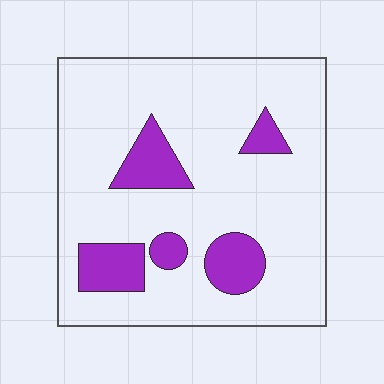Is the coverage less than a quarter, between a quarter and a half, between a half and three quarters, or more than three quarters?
Less than a quarter.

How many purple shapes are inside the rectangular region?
5.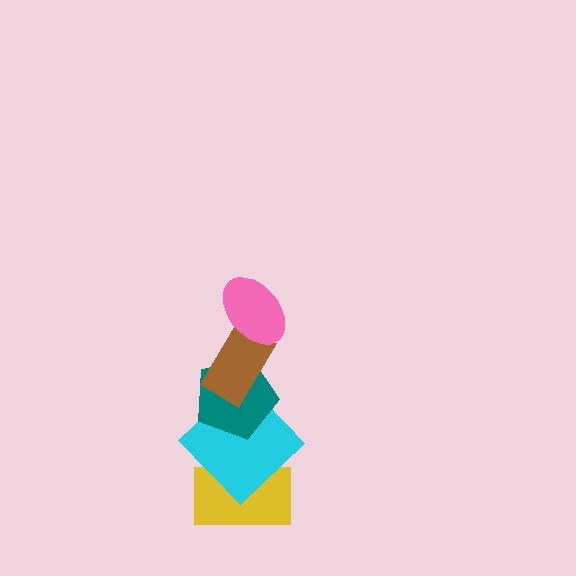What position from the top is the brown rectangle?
The brown rectangle is 2nd from the top.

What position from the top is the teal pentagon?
The teal pentagon is 3rd from the top.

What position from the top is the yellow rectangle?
The yellow rectangle is 5th from the top.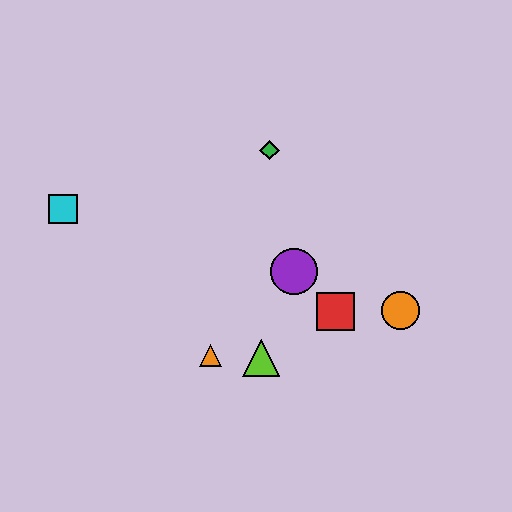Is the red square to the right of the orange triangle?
Yes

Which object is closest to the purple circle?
The red square is closest to the purple circle.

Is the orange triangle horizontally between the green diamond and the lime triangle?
No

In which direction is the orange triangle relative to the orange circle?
The orange triangle is to the left of the orange circle.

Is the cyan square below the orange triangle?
No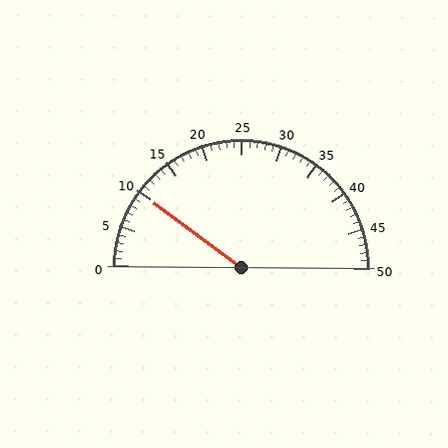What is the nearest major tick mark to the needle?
The nearest major tick mark is 10.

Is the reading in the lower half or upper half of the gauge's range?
The reading is in the lower half of the range (0 to 50).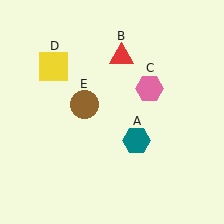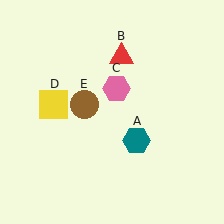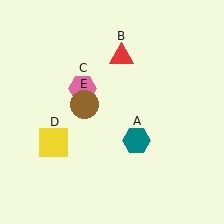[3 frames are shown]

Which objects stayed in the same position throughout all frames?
Teal hexagon (object A) and red triangle (object B) and brown circle (object E) remained stationary.